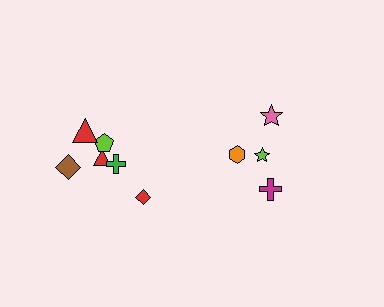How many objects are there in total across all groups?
There are 10 objects.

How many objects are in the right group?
There are 4 objects.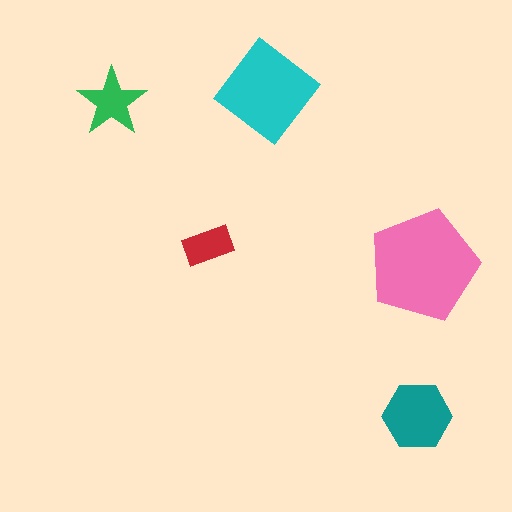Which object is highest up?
The cyan diamond is topmost.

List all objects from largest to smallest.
The pink pentagon, the cyan diamond, the teal hexagon, the green star, the red rectangle.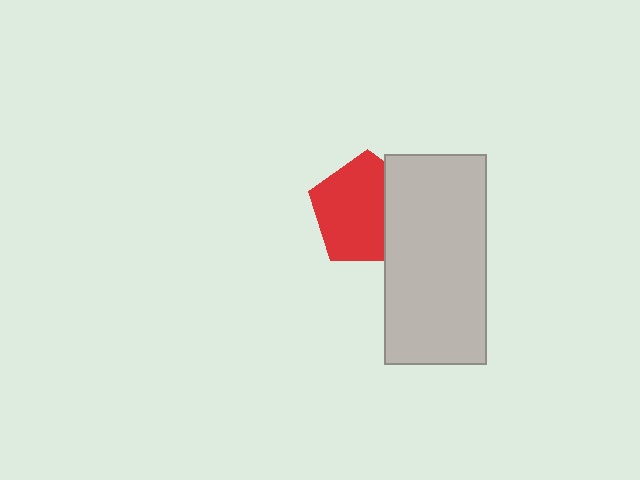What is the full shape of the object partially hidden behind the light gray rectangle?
The partially hidden object is a red pentagon.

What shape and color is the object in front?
The object in front is a light gray rectangle.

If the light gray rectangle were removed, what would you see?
You would see the complete red pentagon.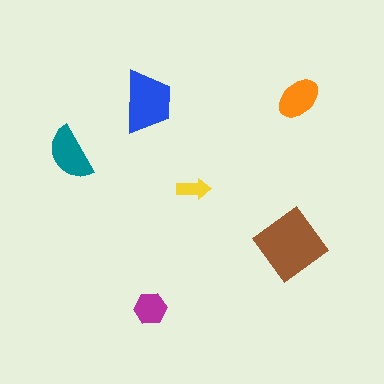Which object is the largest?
The brown diamond.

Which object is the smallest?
The yellow arrow.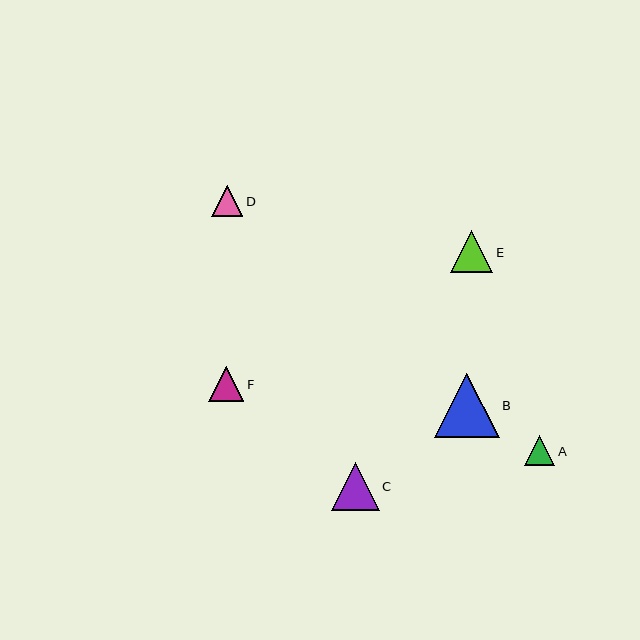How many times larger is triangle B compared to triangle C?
Triangle B is approximately 1.3 times the size of triangle C.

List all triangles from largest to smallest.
From largest to smallest: B, C, E, F, D, A.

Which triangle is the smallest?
Triangle A is the smallest with a size of approximately 30 pixels.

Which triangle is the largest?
Triangle B is the largest with a size of approximately 64 pixels.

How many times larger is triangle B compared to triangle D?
Triangle B is approximately 2.1 times the size of triangle D.